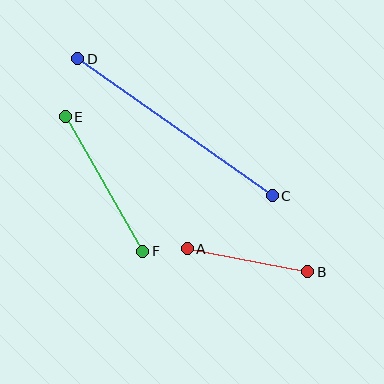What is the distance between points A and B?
The distance is approximately 123 pixels.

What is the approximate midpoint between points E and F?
The midpoint is at approximately (104, 184) pixels.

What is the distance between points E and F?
The distance is approximately 156 pixels.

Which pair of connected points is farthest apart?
Points C and D are farthest apart.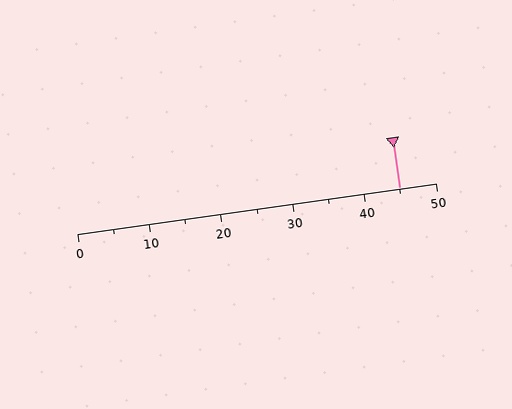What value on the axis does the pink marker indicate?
The marker indicates approximately 45.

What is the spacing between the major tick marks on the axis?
The major ticks are spaced 10 apart.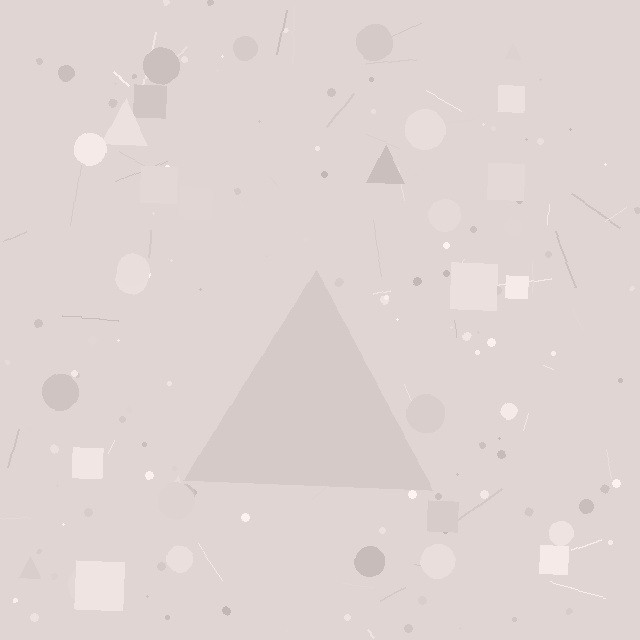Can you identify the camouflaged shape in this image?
The camouflaged shape is a triangle.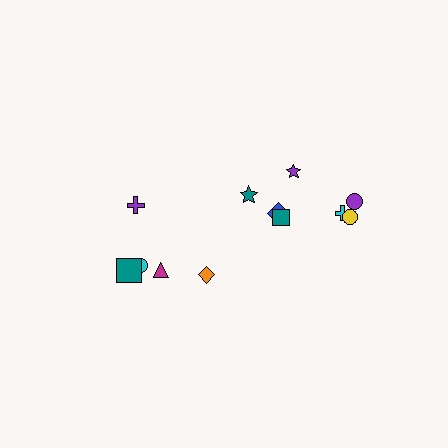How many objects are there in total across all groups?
There are 12 objects.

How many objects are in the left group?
There are 5 objects.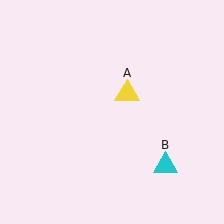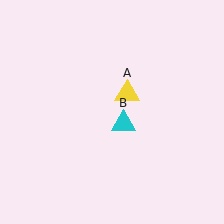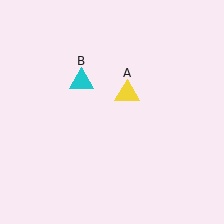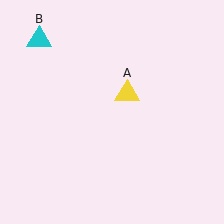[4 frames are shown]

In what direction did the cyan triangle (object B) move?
The cyan triangle (object B) moved up and to the left.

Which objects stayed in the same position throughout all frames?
Yellow triangle (object A) remained stationary.